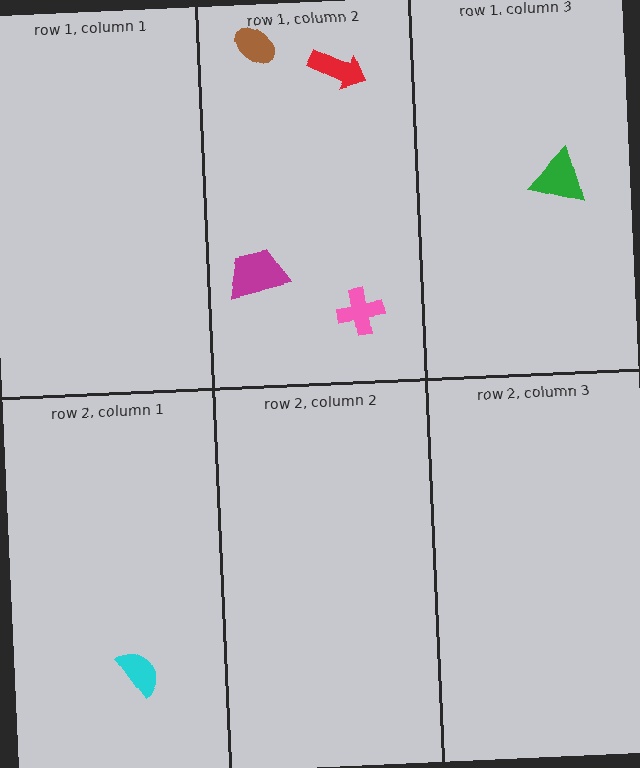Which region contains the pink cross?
The row 1, column 2 region.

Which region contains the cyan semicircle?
The row 2, column 1 region.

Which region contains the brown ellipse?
The row 1, column 2 region.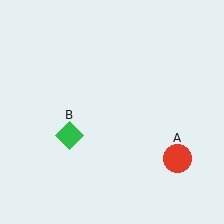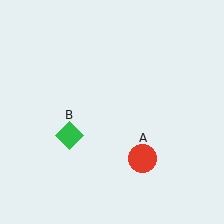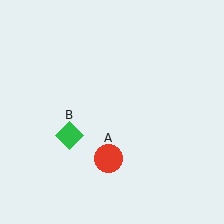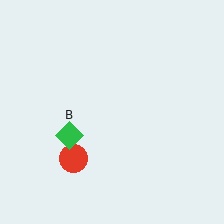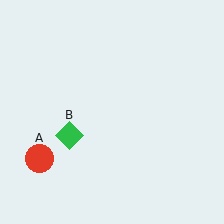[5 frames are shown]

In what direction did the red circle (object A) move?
The red circle (object A) moved left.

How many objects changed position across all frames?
1 object changed position: red circle (object A).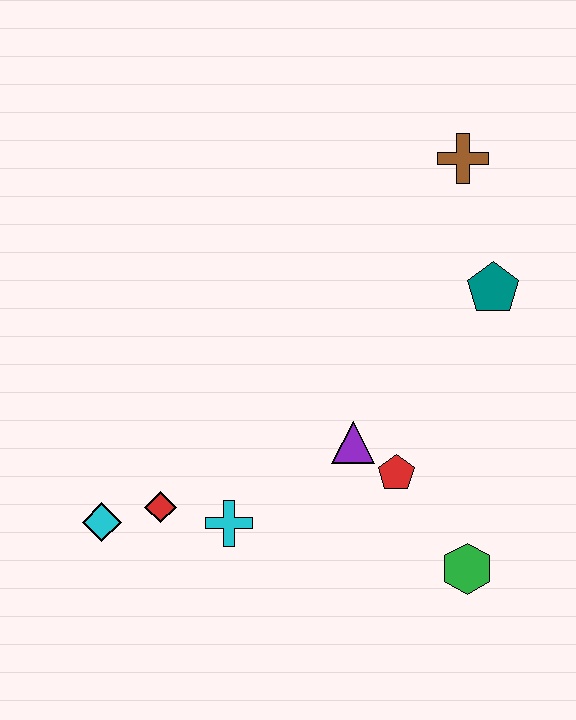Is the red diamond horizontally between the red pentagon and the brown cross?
No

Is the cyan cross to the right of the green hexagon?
No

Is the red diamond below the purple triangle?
Yes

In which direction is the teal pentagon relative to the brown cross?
The teal pentagon is below the brown cross.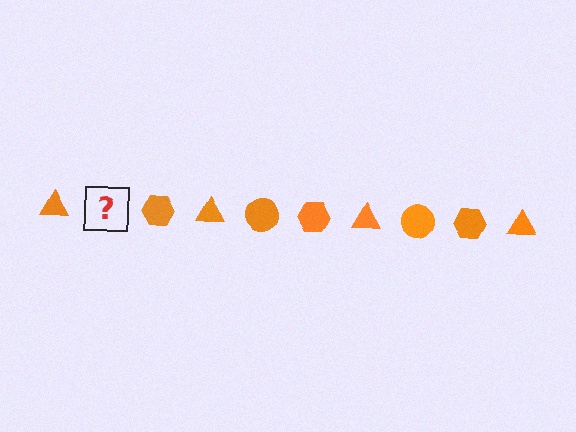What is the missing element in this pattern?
The missing element is an orange circle.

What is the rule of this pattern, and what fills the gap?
The rule is that the pattern cycles through triangle, circle, hexagon shapes in orange. The gap should be filled with an orange circle.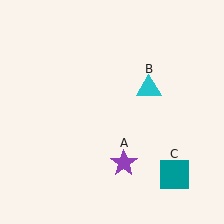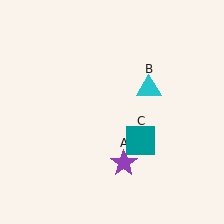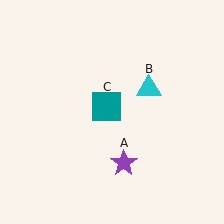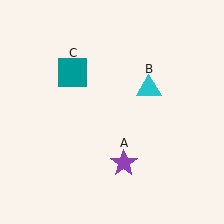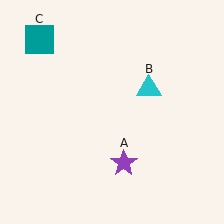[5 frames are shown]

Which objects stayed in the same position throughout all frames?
Purple star (object A) and cyan triangle (object B) remained stationary.